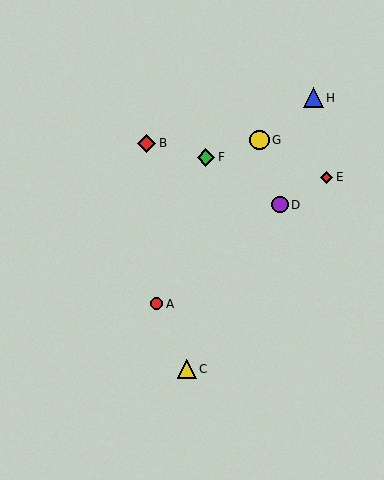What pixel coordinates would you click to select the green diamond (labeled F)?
Click at (206, 157) to select the green diamond F.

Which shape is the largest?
The blue triangle (labeled H) is the largest.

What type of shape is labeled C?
Shape C is a yellow triangle.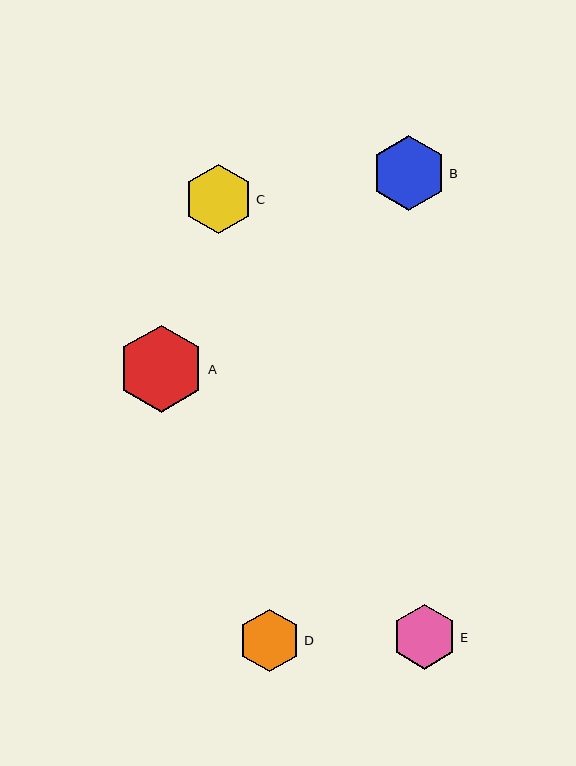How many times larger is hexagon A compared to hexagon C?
Hexagon A is approximately 1.3 times the size of hexagon C.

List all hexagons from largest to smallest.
From largest to smallest: A, B, C, E, D.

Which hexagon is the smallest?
Hexagon D is the smallest with a size of approximately 62 pixels.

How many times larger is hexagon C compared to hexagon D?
Hexagon C is approximately 1.1 times the size of hexagon D.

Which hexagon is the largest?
Hexagon A is the largest with a size of approximately 87 pixels.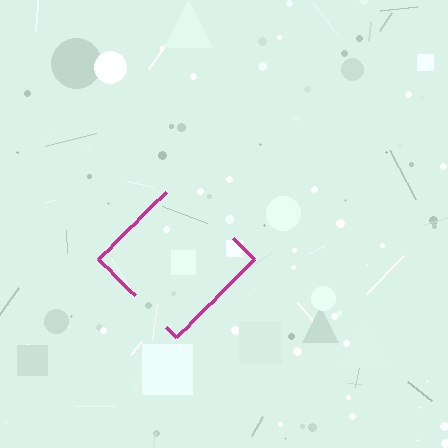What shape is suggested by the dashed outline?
The dashed outline suggests a diamond.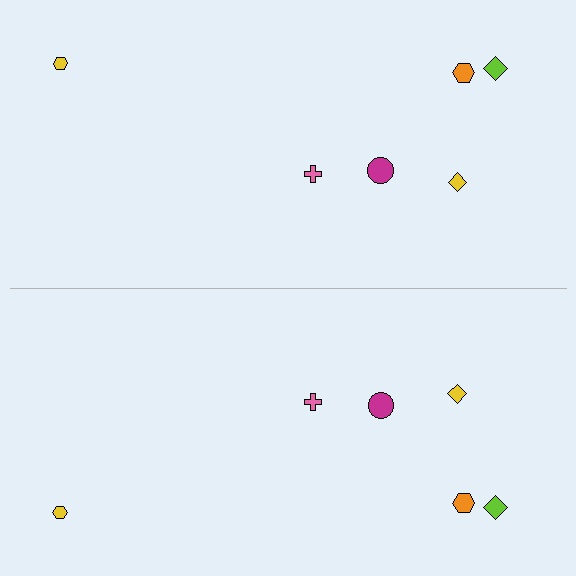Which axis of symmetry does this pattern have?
The pattern has a horizontal axis of symmetry running through the center of the image.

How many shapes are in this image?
There are 12 shapes in this image.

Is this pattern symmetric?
Yes, this pattern has bilateral (reflection) symmetry.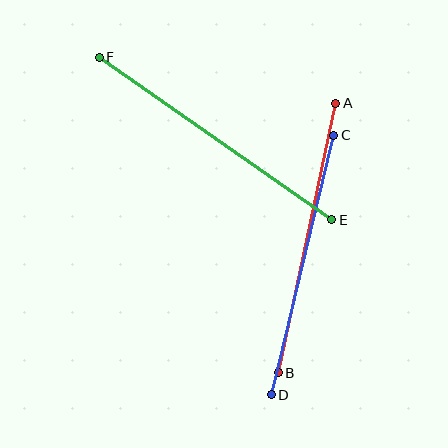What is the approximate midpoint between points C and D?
The midpoint is at approximately (303, 265) pixels.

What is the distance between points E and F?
The distance is approximately 284 pixels.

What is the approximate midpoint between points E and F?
The midpoint is at approximately (215, 138) pixels.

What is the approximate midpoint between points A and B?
The midpoint is at approximately (307, 238) pixels.